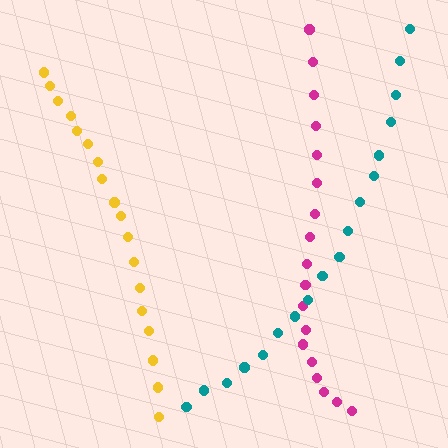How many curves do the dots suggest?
There are 3 distinct paths.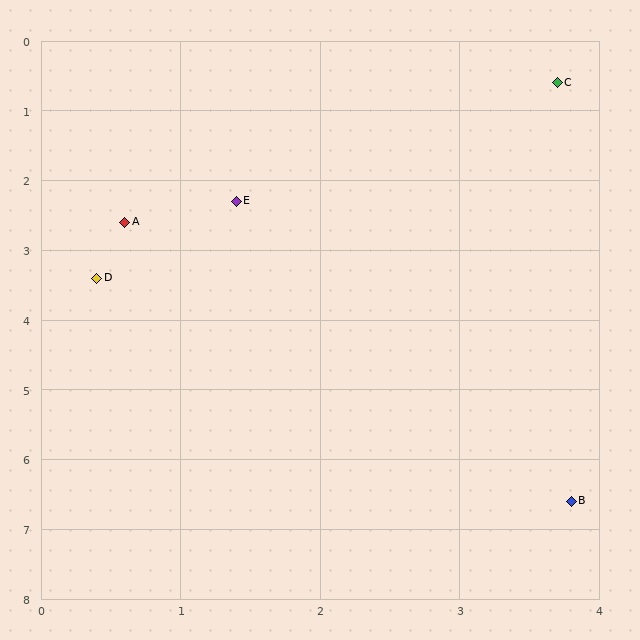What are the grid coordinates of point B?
Point B is at approximately (3.8, 6.6).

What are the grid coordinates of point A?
Point A is at approximately (0.6, 2.6).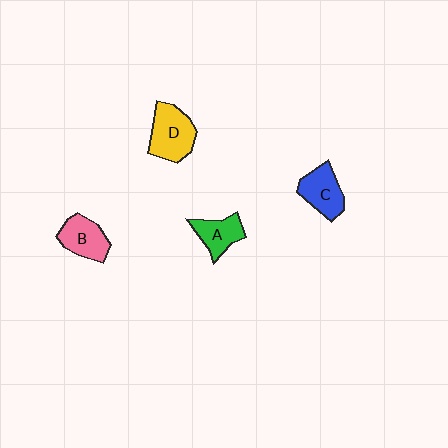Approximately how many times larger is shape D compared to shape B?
Approximately 1.3 times.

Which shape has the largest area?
Shape D (yellow).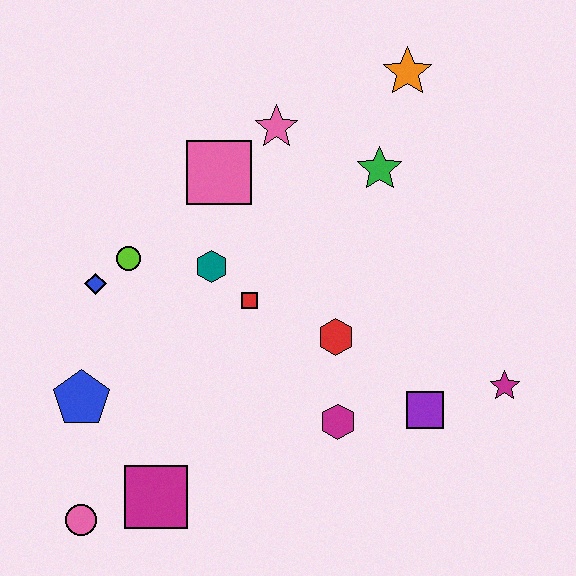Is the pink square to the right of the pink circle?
Yes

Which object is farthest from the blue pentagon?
The orange star is farthest from the blue pentagon.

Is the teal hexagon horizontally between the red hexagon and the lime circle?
Yes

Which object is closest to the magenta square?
The pink circle is closest to the magenta square.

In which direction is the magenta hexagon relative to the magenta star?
The magenta hexagon is to the left of the magenta star.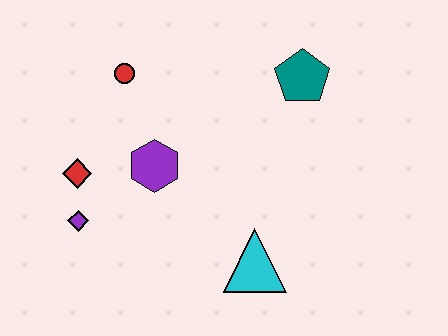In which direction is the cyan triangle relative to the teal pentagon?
The cyan triangle is below the teal pentagon.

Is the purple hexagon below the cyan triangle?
No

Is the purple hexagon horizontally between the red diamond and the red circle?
No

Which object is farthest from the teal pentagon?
The purple diamond is farthest from the teal pentagon.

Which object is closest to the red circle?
The purple hexagon is closest to the red circle.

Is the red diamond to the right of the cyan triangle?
No